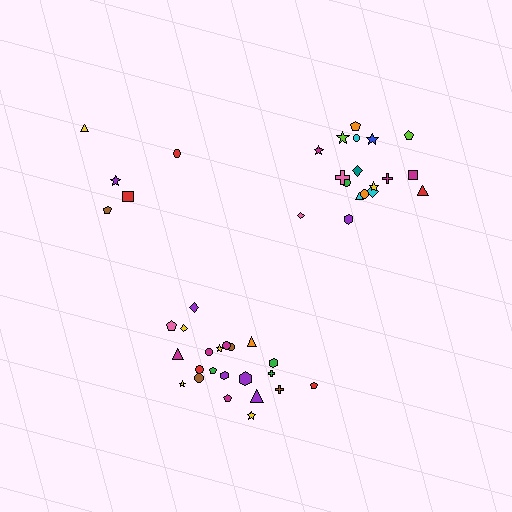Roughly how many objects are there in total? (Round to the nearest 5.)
Roughly 45 objects in total.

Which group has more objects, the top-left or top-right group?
The top-right group.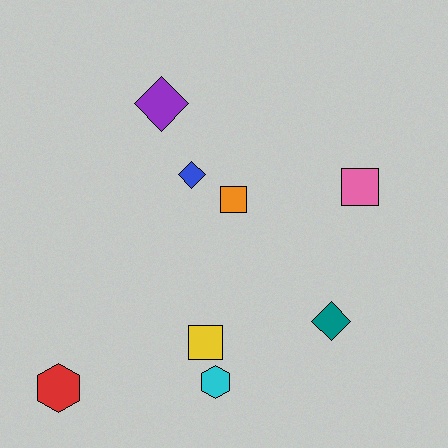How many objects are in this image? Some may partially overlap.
There are 8 objects.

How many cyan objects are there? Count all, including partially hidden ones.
There is 1 cyan object.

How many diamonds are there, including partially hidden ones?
There are 3 diamonds.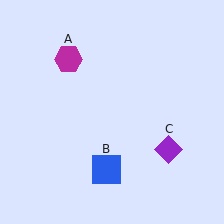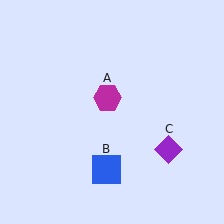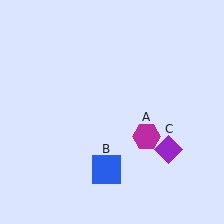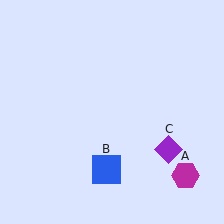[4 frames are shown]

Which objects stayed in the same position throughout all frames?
Blue square (object B) and purple diamond (object C) remained stationary.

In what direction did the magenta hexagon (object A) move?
The magenta hexagon (object A) moved down and to the right.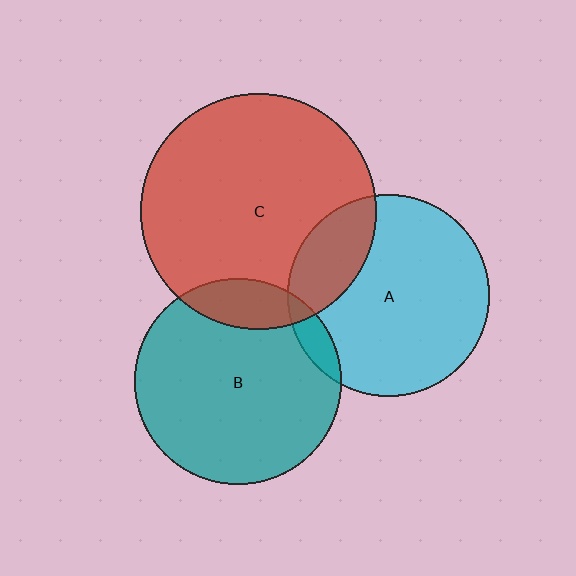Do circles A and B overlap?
Yes.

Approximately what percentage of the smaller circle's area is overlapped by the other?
Approximately 5%.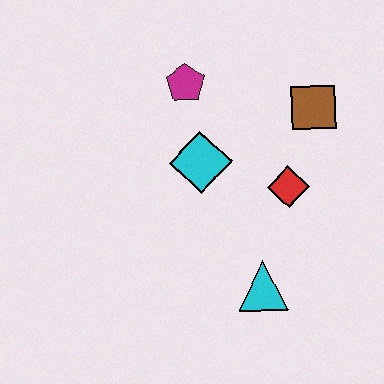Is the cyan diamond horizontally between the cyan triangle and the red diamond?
No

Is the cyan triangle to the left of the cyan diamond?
No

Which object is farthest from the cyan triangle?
The magenta pentagon is farthest from the cyan triangle.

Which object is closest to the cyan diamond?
The magenta pentagon is closest to the cyan diamond.